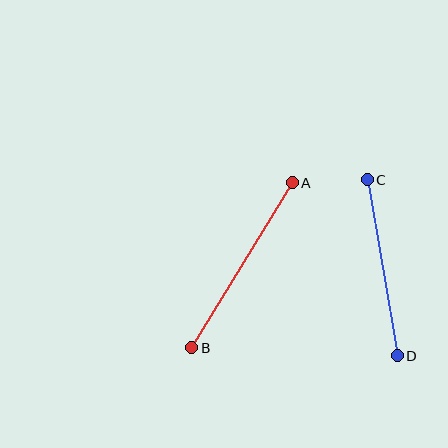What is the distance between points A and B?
The distance is approximately 193 pixels.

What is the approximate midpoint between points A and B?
The midpoint is at approximately (242, 265) pixels.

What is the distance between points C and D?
The distance is approximately 179 pixels.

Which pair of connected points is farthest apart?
Points A and B are farthest apart.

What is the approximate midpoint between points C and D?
The midpoint is at approximately (382, 268) pixels.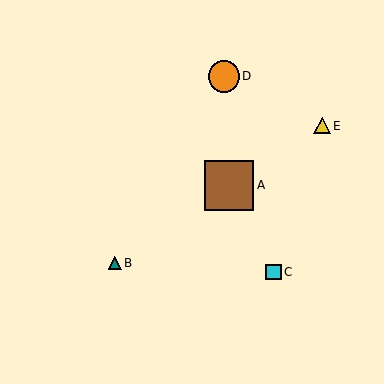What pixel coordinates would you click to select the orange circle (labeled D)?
Click at (224, 76) to select the orange circle D.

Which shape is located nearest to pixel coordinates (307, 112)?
The yellow triangle (labeled E) at (322, 126) is nearest to that location.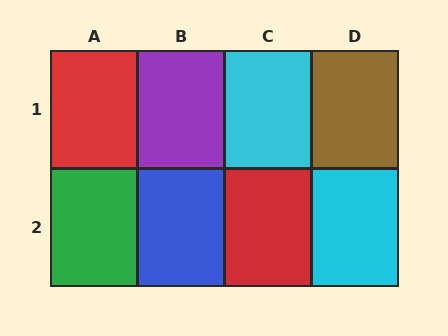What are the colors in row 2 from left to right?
Green, blue, red, cyan.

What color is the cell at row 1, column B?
Purple.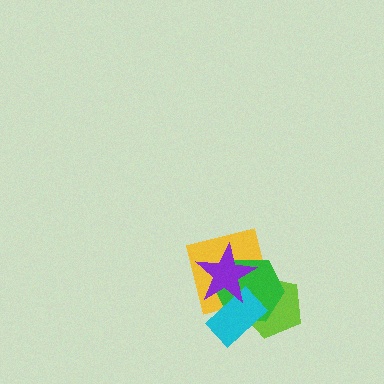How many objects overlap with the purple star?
4 objects overlap with the purple star.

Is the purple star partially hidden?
No, no other shape covers it.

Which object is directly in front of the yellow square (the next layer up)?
The green hexagon is directly in front of the yellow square.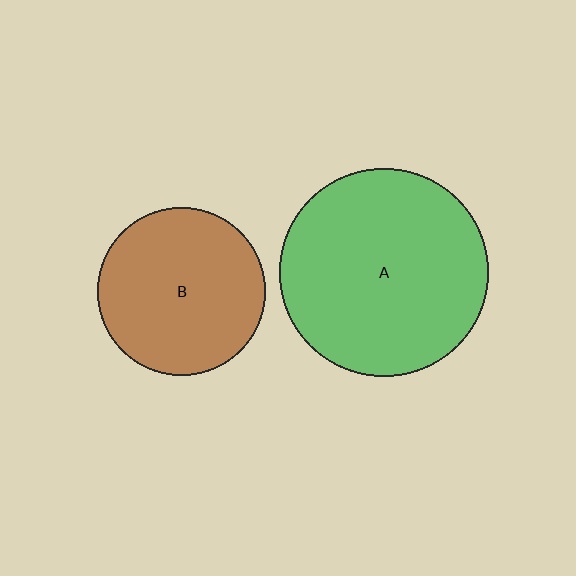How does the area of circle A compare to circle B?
Approximately 1.5 times.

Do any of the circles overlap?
No, none of the circles overlap.